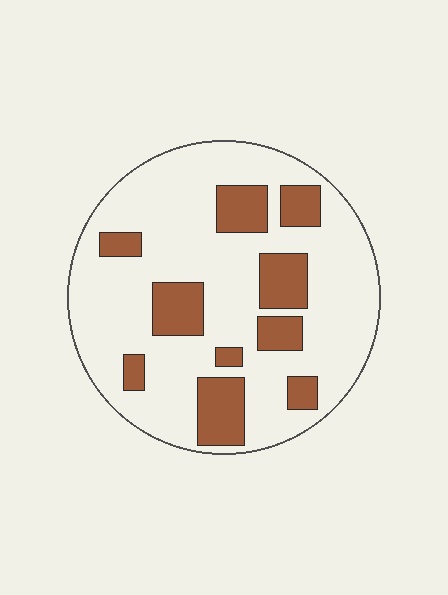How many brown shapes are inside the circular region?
10.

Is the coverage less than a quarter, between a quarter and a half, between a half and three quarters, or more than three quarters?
Less than a quarter.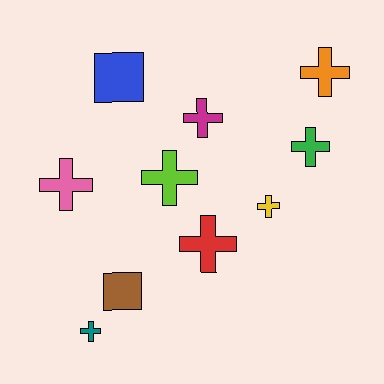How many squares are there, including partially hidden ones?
There are 2 squares.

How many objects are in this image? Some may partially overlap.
There are 10 objects.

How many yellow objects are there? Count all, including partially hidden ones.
There is 1 yellow object.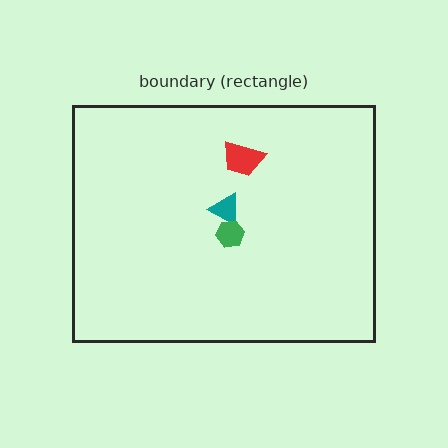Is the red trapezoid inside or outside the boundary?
Inside.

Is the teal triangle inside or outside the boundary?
Inside.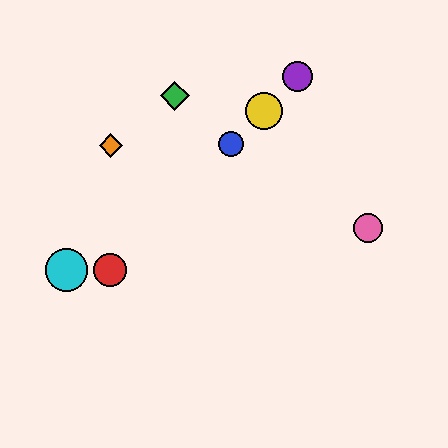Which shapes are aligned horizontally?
The red circle, the cyan circle are aligned horizontally.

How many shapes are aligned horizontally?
2 shapes (the red circle, the cyan circle) are aligned horizontally.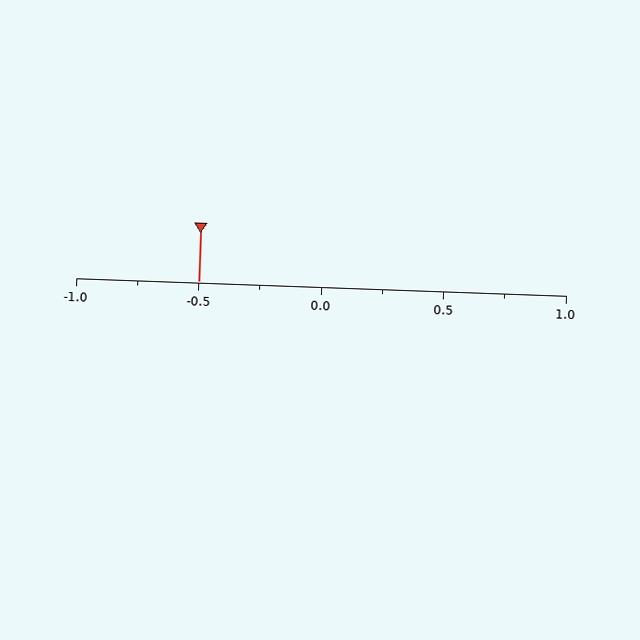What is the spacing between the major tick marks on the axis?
The major ticks are spaced 0.5 apart.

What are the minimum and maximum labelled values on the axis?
The axis runs from -1.0 to 1.0.